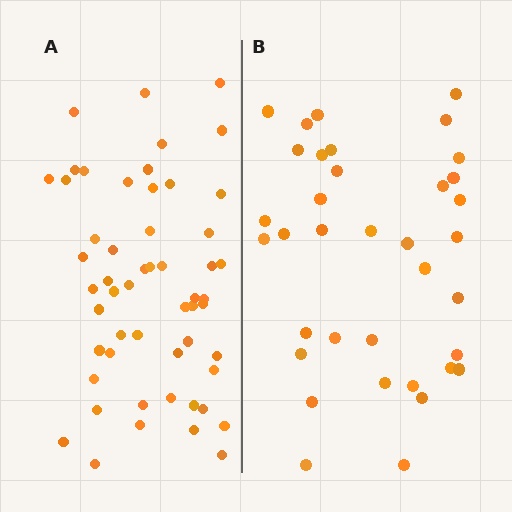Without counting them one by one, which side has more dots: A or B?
Region A (the left region) has more dots.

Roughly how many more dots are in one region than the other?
Region A has approximately 20 more dots than region B.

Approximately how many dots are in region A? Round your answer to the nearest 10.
About 50 dots. (The exact count is 54, which rounds to 50.)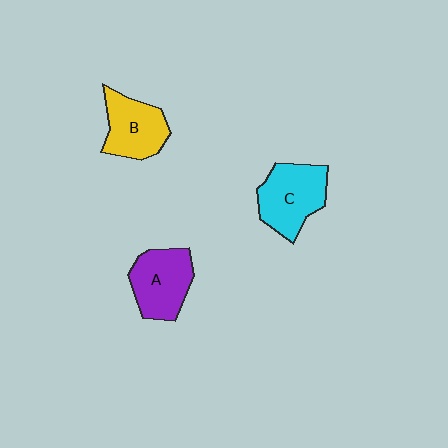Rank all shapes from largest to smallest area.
From largest to smallest: C (cyan), A (purple), B (yellow).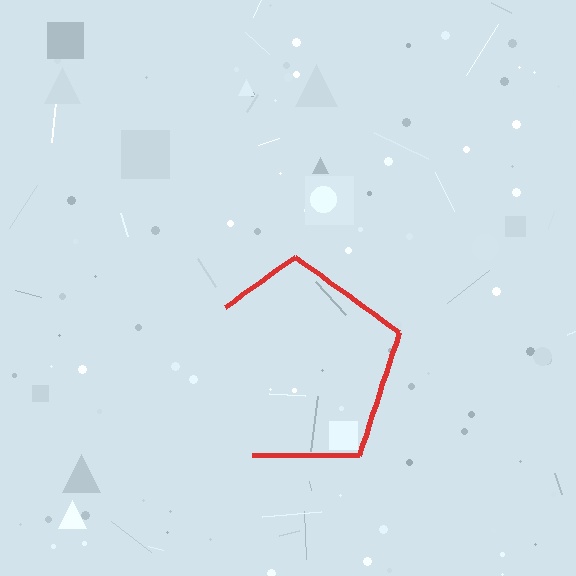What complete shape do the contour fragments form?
The contour fragments form a pentagon.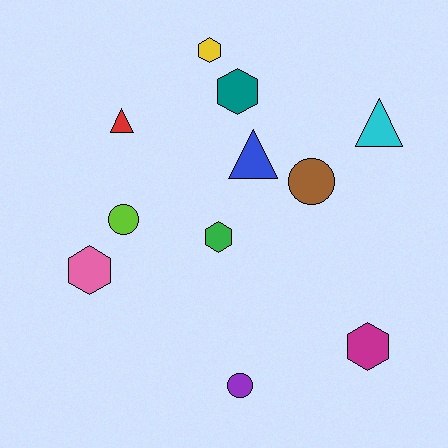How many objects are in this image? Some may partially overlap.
There are 11 objects.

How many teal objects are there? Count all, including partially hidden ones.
There is 1 teal object.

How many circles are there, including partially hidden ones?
There are 3 circles.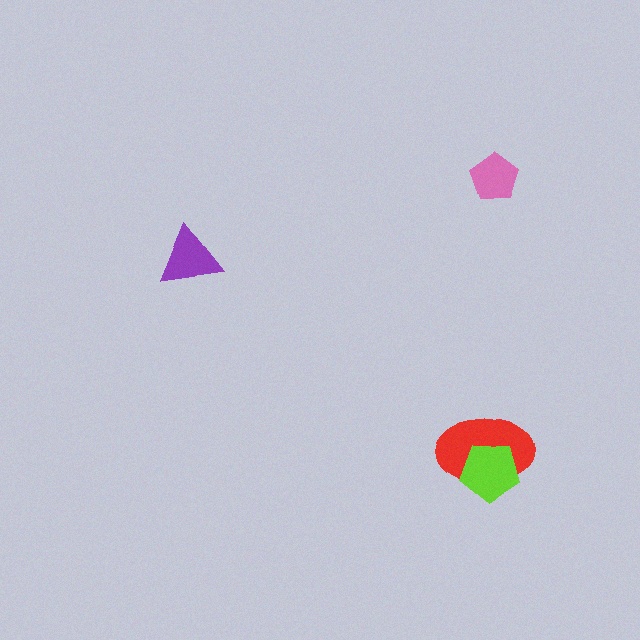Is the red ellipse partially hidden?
Yes, it is partially covered by another shape.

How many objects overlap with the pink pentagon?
0 objects overlap with the pink pentagon.